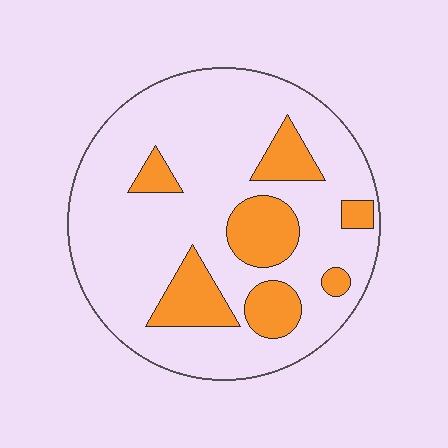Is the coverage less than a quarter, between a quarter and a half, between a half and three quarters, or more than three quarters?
Less than a quarter.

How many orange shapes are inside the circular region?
7.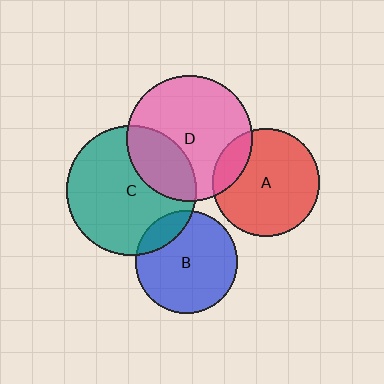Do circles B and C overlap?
Yes.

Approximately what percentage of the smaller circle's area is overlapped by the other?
Approximately 15%.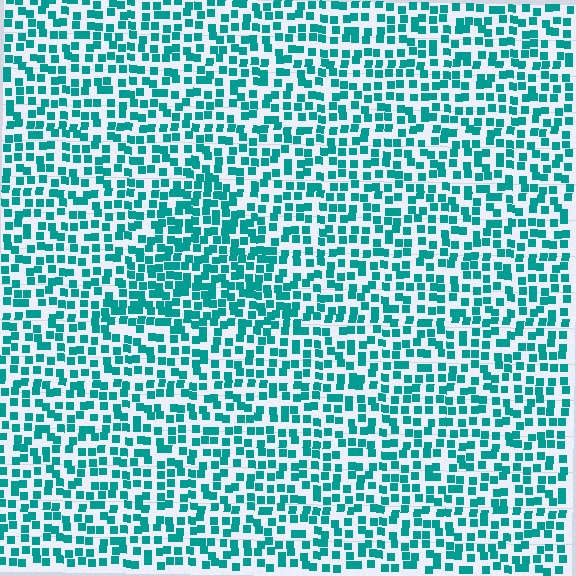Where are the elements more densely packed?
The elements are more densely packed inside the triangle boundary.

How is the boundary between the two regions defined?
The boundary is defined by a change in element density (approximately 1.5x ratio). All elements are the same color, size, and shape.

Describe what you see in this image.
The image contains small teal elements arranged at two different densities. A triangle-shaped region is visible where the elements are more densely packed than the surrounding area.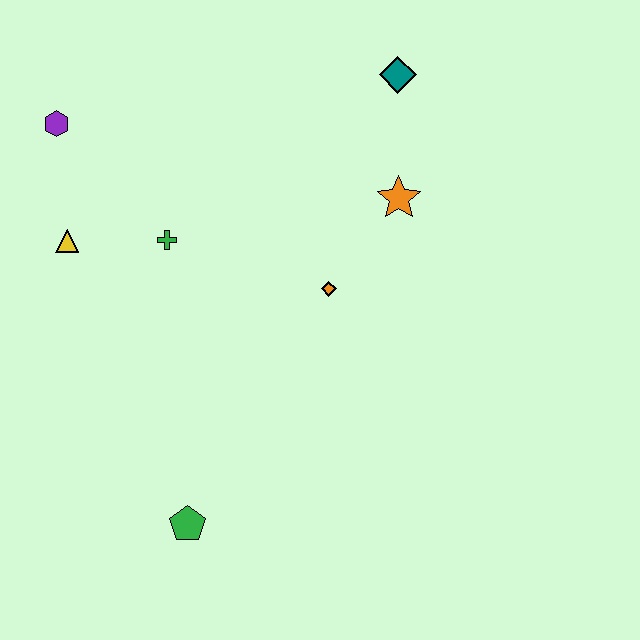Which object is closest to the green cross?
The yellow triangle is closest to the green cross.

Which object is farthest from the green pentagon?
The teal diamond is farthest from the green pentagon.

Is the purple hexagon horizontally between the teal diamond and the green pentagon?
No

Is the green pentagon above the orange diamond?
No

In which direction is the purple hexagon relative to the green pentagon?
The purple hexagon is above the green pentagon.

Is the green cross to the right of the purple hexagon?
Yes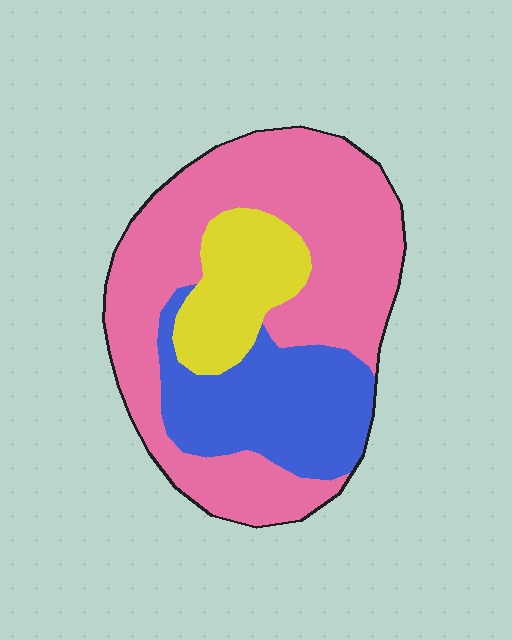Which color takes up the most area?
Pink, at roughly 60%.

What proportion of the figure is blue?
Blue takes up about one quarter (1/4) of the figure.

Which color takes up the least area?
Yellow, at roughly 15%.